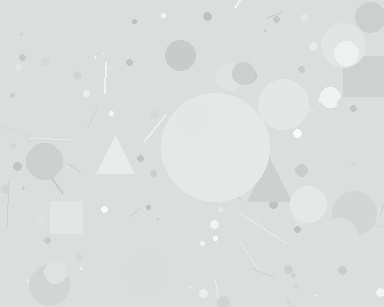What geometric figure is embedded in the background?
A circle is embedded in the background.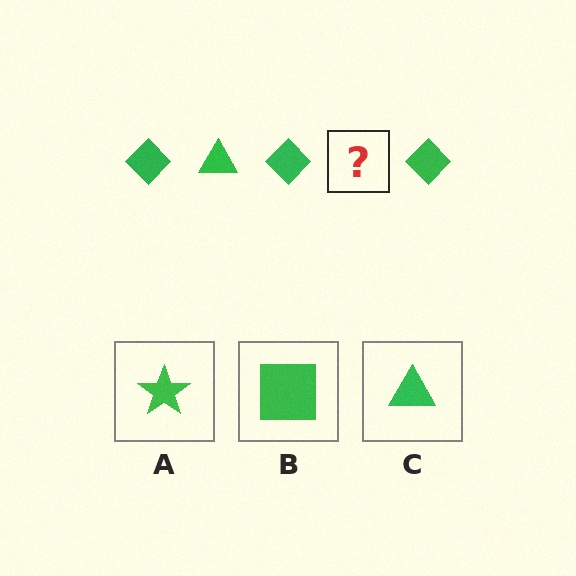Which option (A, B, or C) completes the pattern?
C.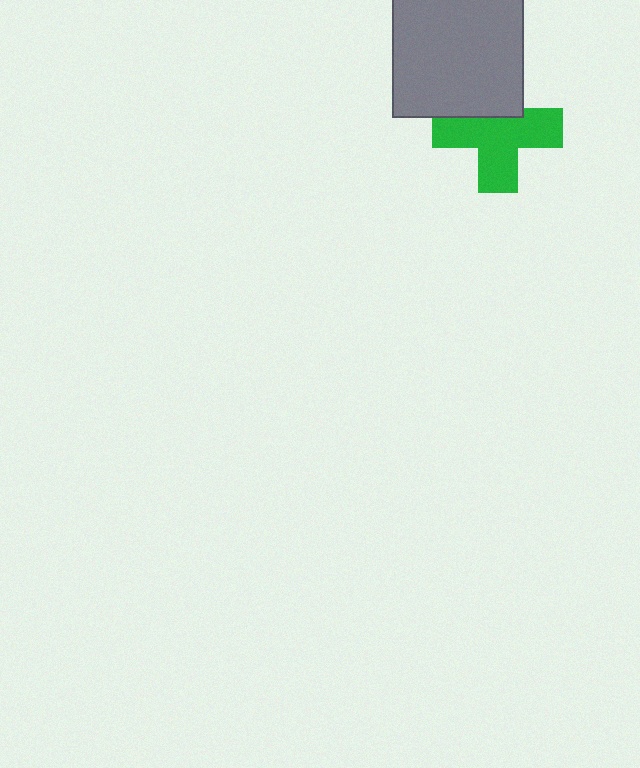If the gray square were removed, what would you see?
You would see the complete green cross.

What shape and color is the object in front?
The object in front is a gray square.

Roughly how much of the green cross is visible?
Most of it is visible (roughly 69%).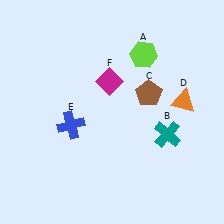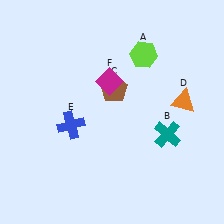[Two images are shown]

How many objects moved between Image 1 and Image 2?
1 object moved between the two images.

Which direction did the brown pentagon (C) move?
The brown pentagon (C) moved left.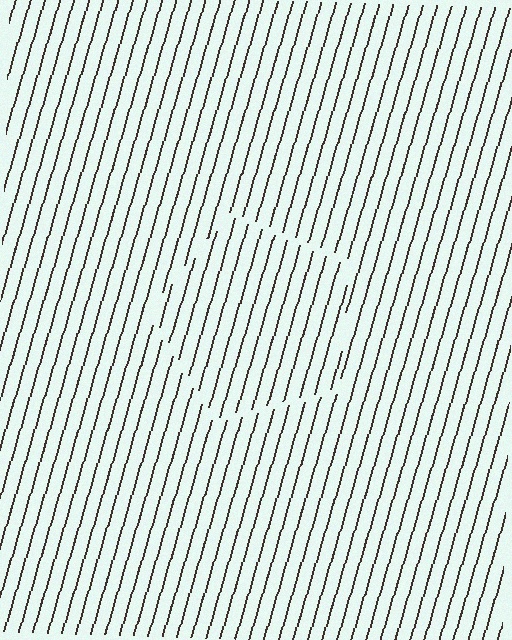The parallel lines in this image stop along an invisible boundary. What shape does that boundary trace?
An illusory pentagon. The interior of the shape contains the same grating, shifted by half a period — the contour is defined by the phase discontinuity where line-ends from the inner and outer gratings abut.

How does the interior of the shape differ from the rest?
The interior of the shape contains the same grating, shifted by half a period — the contour is defined by the phase discontinuity where line-ends from the inner and outer gratings abut.